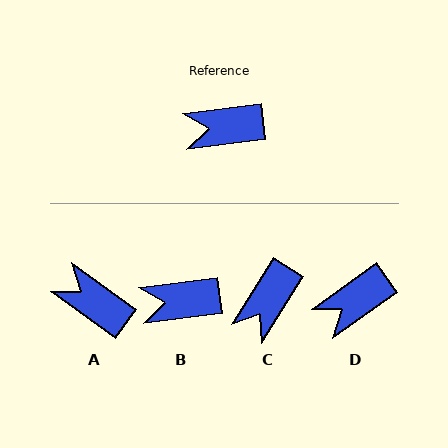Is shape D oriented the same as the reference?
No, it is off by about 28 degrees.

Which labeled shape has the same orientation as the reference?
B.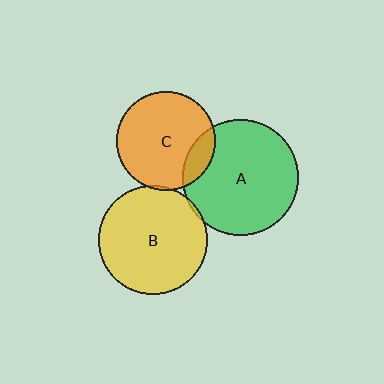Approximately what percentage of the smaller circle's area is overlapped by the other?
Approximately 15%.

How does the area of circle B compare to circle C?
Approximately 1.2 times.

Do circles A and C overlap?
Yes.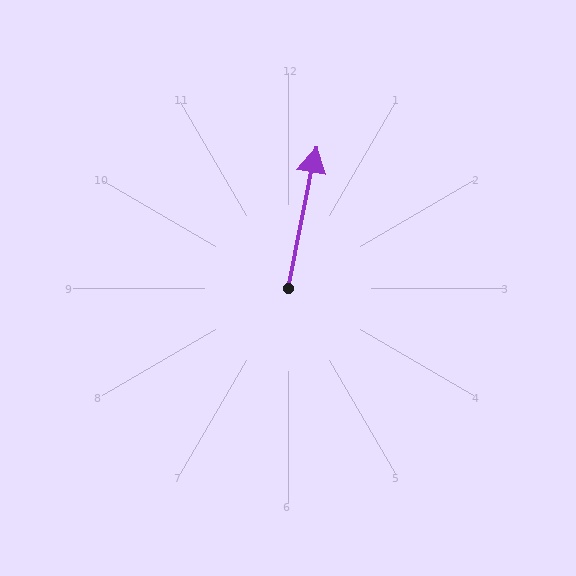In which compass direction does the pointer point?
North.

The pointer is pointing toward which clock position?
Roughly 12 o'clock.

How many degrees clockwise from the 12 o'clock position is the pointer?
Approximately 11 degrees.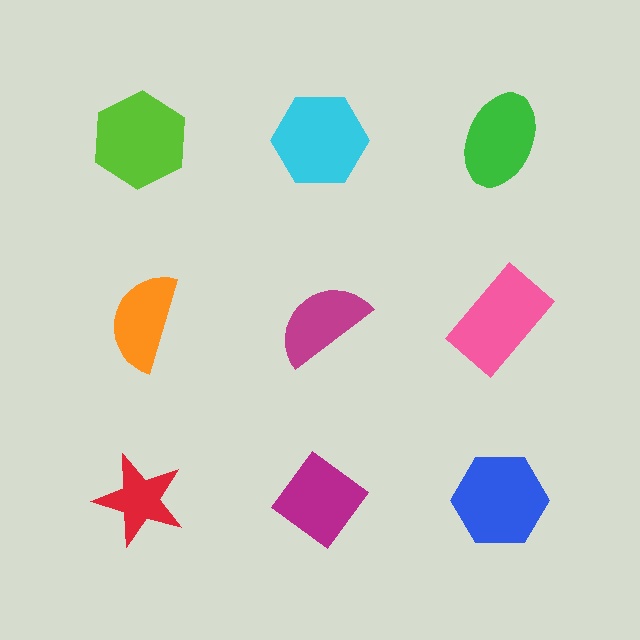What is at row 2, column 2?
A magenta semicircle.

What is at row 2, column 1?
An orange semicircle.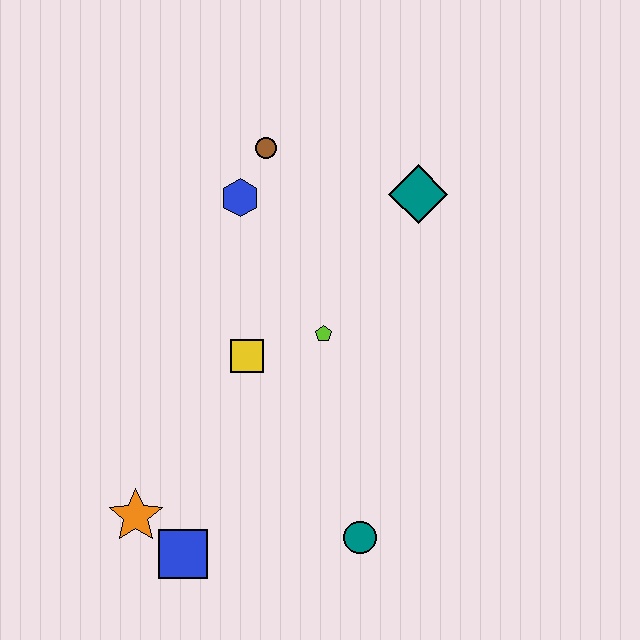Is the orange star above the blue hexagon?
No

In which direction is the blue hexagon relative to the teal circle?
The blue hexagon is above the teal circle.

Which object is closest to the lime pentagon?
The yellow square is closest to the lime pentagon.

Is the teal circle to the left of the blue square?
No